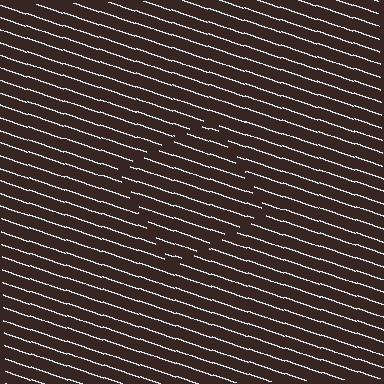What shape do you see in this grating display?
An illusory square. The interior of the shape contains the same grating, shifted by half a period — the contour is defined by the phase discontinuity where line-ends from the inner and outer gratings abut.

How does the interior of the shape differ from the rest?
The interior of the shape contains the same grating, shifted by half a period — the contour is defined by the phase discontinuity where line-ends from the inner and outer gratings abut.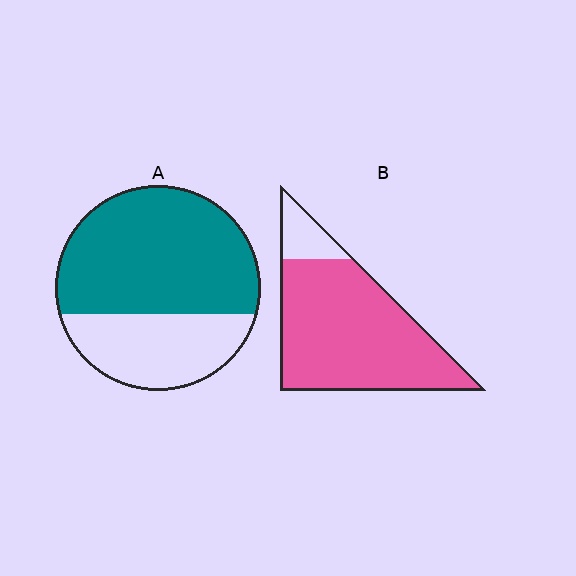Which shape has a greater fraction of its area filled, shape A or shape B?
Shape B.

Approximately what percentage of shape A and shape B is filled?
A is approximately 65% and B is approximately 85%.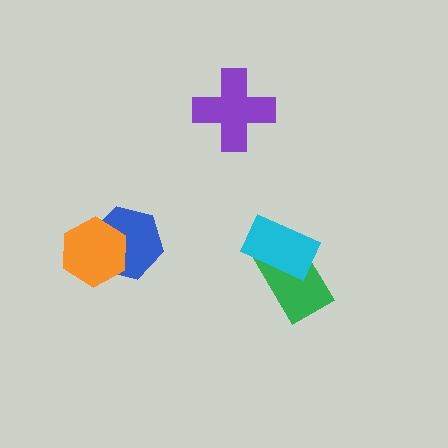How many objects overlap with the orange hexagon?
1 object overlaps with the orange hexagon.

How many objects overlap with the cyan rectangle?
1 object overlaps with the cyan rectangle.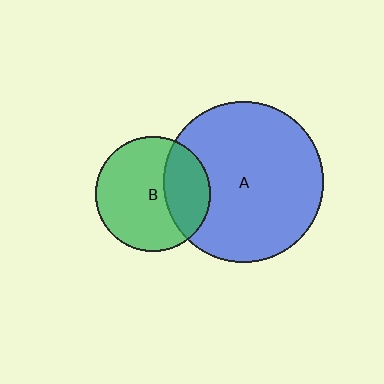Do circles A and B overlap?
Yes.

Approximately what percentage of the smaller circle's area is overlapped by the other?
Approximately 30%.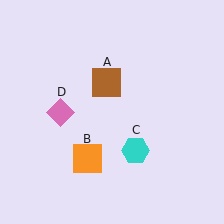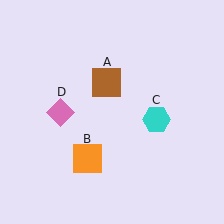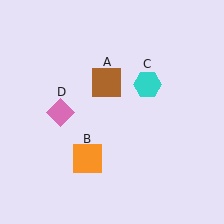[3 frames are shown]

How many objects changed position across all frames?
1 object changed position: cyan hexagon (object C).